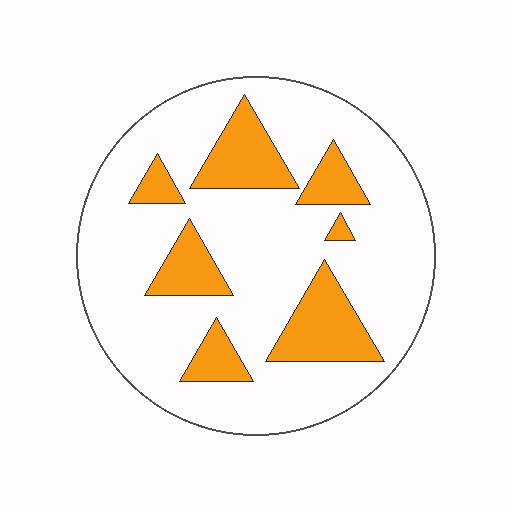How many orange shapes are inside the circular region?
7.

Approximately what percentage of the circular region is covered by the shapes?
Approximately 20%.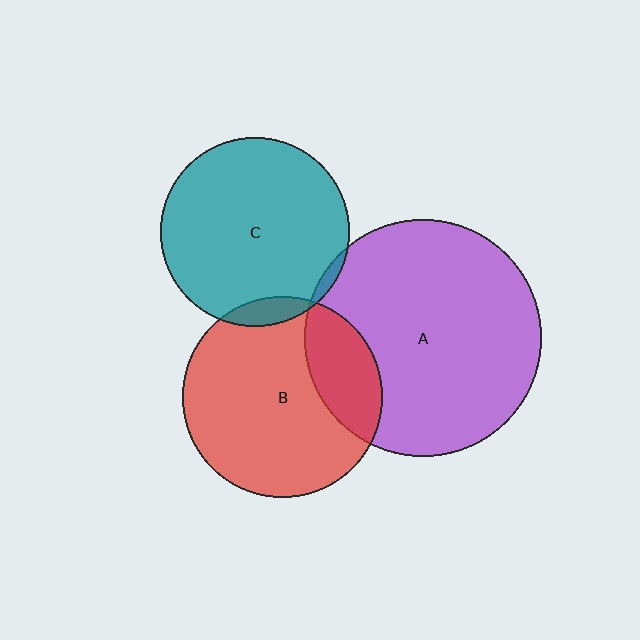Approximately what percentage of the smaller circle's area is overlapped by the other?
Approximately 5%.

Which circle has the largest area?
Circle A (purple).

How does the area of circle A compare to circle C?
Approximately 1.6 times.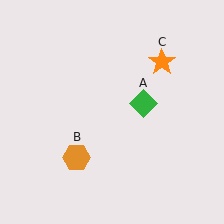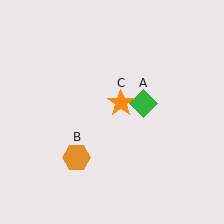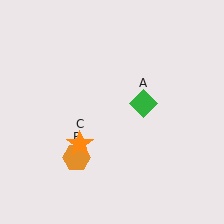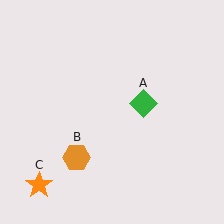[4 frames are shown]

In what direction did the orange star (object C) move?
The orange star (object C) moved down and to the left.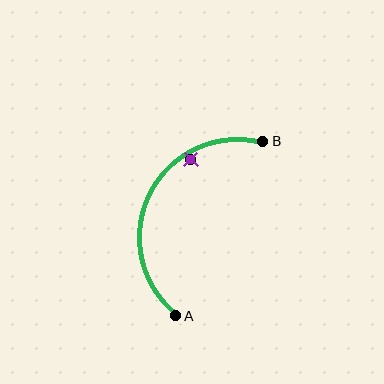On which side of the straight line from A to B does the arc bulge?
The arc bulges to the left of the straight line connecting A and B.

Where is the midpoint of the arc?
The arc midpoint is the point on the curve farthest from the straight line joining A and B. It sits to the left of that line.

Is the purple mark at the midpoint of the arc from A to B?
No — the purple mark does not lie on the arc at all. It sits slightly inside the curve.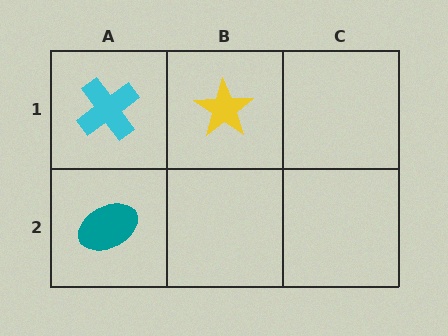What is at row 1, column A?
A cyan cross.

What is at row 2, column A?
A teal ellipse.